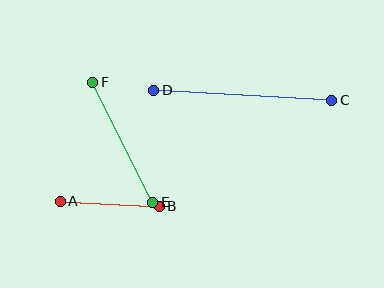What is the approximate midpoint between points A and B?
The midpoint is at approximately (110, 204) pixels.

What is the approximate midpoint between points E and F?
The midpoint is at approximately (123, 142) pixels.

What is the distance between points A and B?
The distance is approximately 99 pixels.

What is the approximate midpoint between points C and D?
The midpoint is at approximately (243, 95) pixels.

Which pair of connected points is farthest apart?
Points C and D are farthest apart.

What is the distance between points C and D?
The distance is approximately 178 pixels.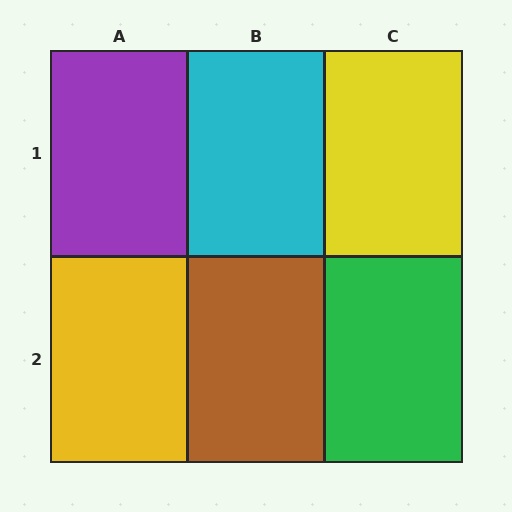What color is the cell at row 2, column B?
Brown.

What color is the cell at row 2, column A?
Yellow.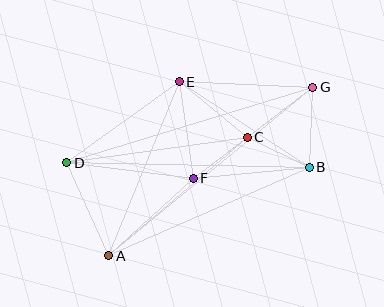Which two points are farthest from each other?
Points A and G are farthest from each other.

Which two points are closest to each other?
Points C and F are closest to each other.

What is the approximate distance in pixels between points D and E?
The distance between D and E is approximately 139 pixels.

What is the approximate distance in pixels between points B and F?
The distance between B and F is approximately 116 pixels.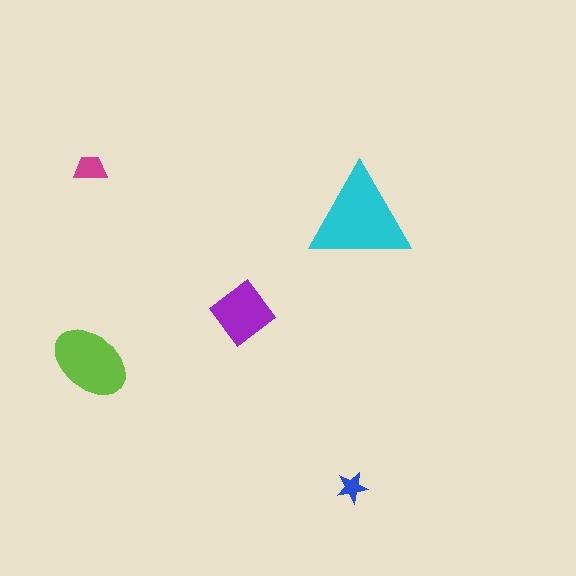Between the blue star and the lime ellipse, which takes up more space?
The lime ellipse.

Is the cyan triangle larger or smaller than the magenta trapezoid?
Larger.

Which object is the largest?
The cyan triangle.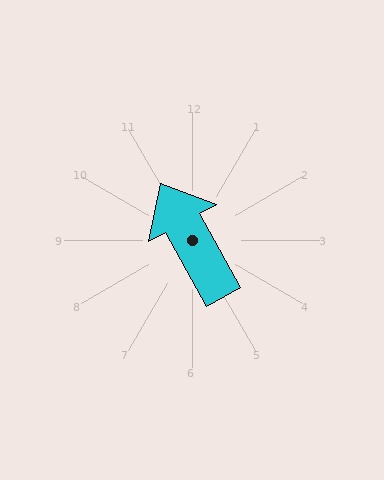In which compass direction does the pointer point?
Northwest.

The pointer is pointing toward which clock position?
Roughly 11 o'clock.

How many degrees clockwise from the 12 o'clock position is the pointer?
Approximately 331 degrees.